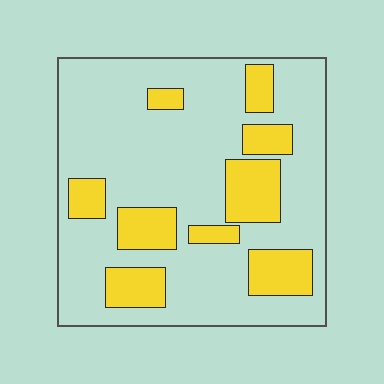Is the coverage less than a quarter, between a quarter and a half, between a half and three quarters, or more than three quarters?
Less than a quarter.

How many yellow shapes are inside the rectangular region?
9.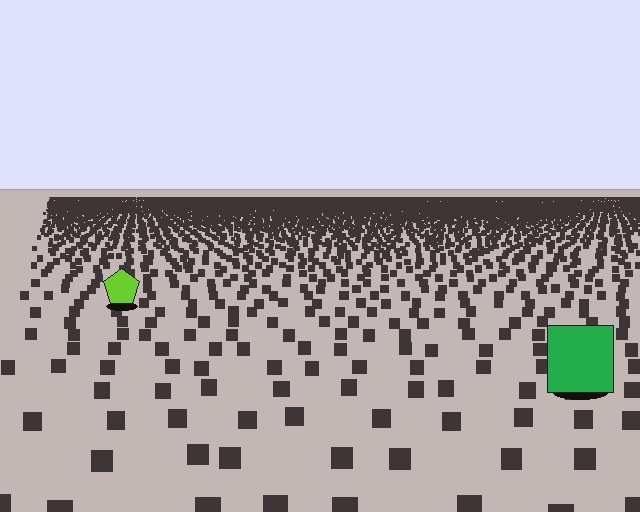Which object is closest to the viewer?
The green square is closest. The texture marks near it are larger and more spread out.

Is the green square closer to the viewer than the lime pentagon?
Yes. The green square is closer — you can tell from the texture gradient: the ground texture is coarser near it.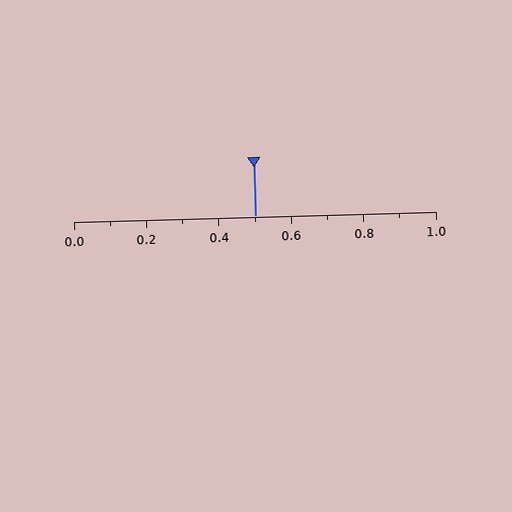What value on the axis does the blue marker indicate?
The marker indicates approximately 0.5.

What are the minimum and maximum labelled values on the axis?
The axis runs from 0.0 to 1.0.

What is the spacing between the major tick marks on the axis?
The major ticks are spaced 0.2 apart.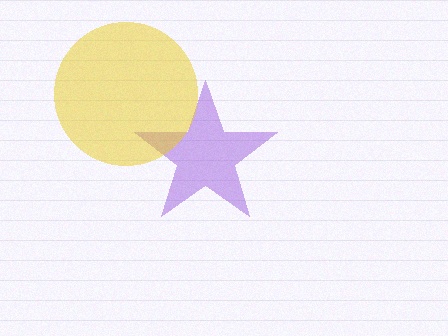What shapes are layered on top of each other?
The layered shapes are: a purple star, a yellow circle.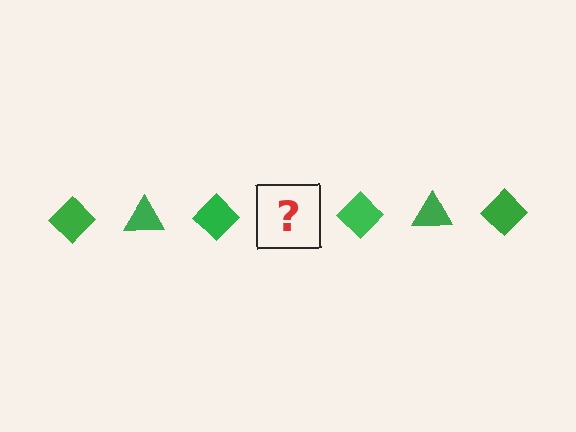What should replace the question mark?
The question mark should be replaced with a green triangle.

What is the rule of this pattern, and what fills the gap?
The rule is that the pattern cycles through diamond, triangle shapes in green. The gap should be filled with a green triangle.